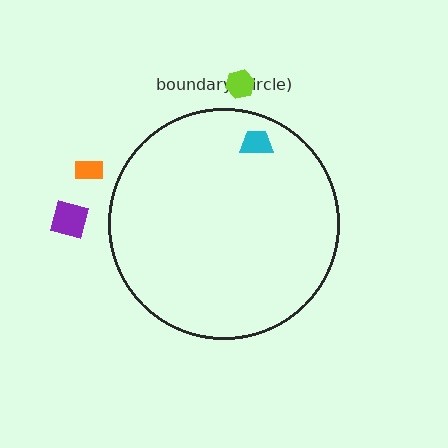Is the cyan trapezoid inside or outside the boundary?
Inside.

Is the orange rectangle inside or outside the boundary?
Outside.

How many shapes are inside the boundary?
1 inside, 3 outside.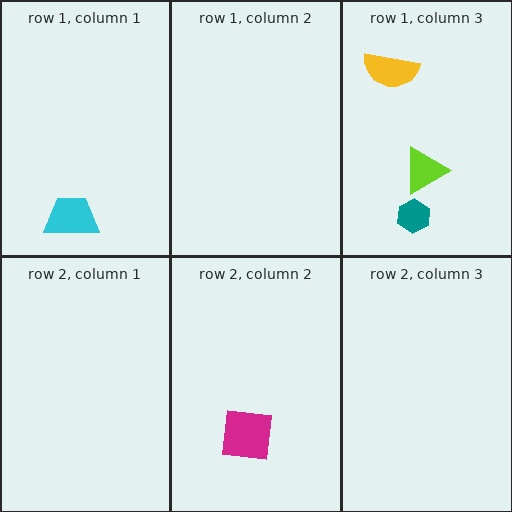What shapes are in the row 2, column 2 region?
The magenta square.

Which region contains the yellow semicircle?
The row 1, column 3 region.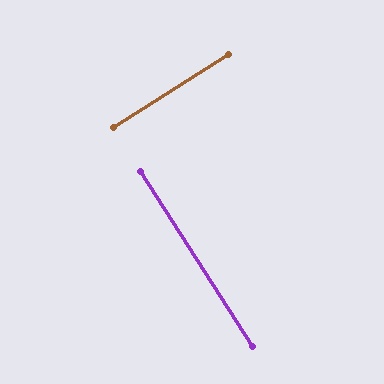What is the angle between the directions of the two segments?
Approximately 90 degrees.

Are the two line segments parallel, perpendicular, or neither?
Perpendicular — they meet at approximately 90°.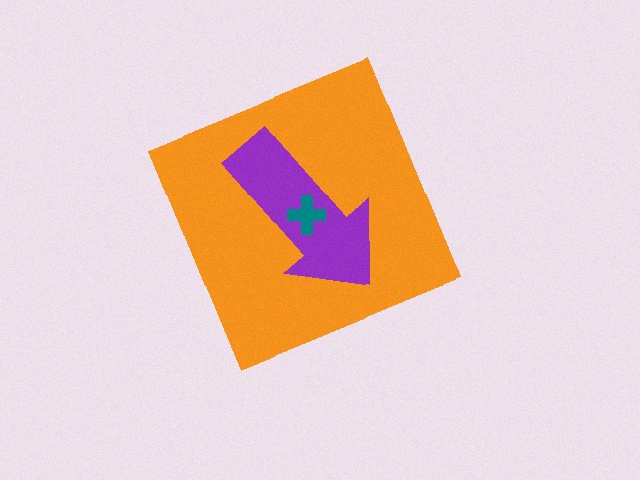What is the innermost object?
The teal cross.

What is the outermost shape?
The orange diamond.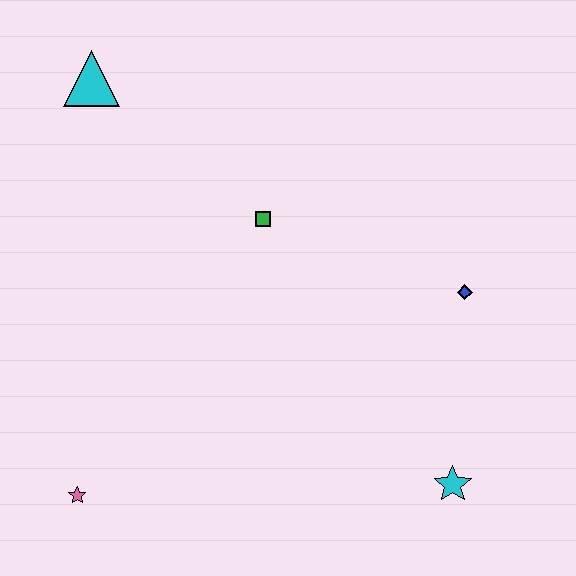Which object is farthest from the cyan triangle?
The cyan star is farthest from the cyan triangle.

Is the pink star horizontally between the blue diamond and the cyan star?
No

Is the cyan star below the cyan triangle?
Yes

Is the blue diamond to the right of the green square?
Yes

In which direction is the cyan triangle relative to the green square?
The cyan triangle is to the left of the green square.